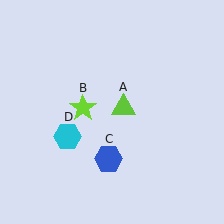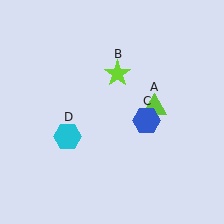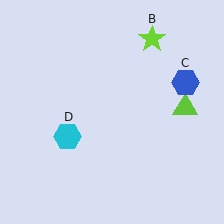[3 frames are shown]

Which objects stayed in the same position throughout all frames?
Cyan hexagon (object D) remained stationary.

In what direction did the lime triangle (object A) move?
The lime triangle (object A) moved right.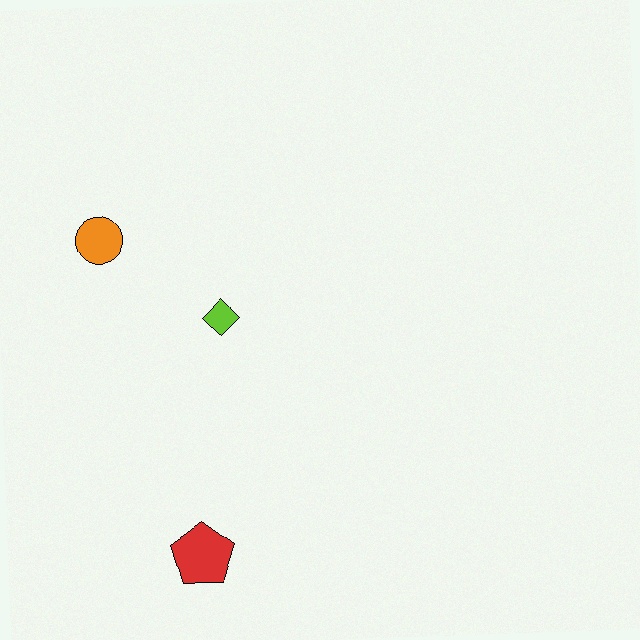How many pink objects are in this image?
There are no pink objects.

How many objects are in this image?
There are 3 objects.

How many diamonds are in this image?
There is 1 diamond.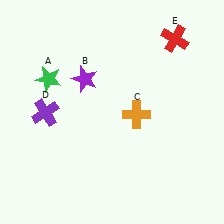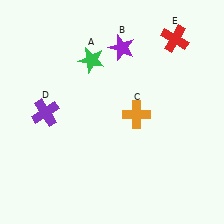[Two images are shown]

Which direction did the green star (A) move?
The green star (A) moved right.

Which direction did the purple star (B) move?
The purple star (B) moved right.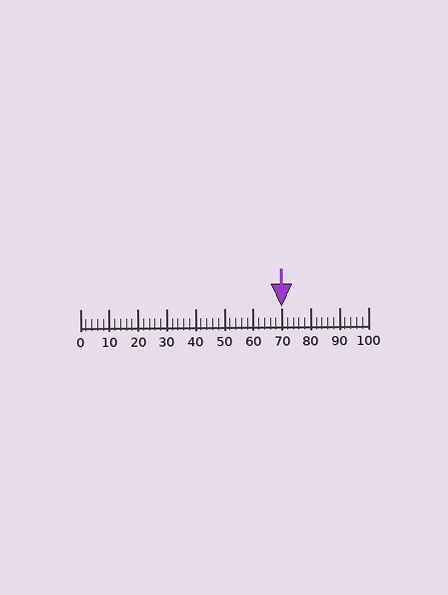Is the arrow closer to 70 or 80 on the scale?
The arrow is closer to 70.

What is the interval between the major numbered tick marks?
The major tick marks are spaced 10 units apart.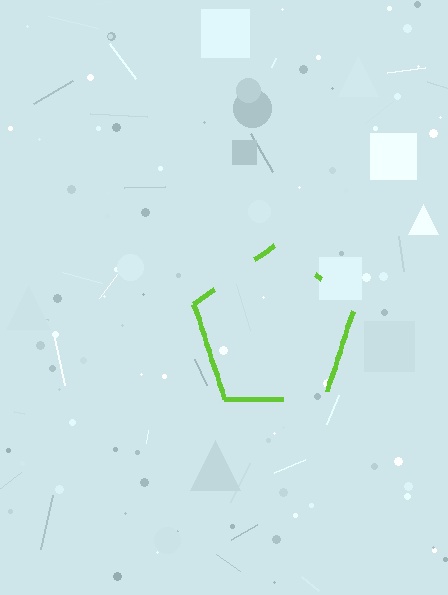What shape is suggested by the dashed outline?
The dashed outline suggests a pentagon.